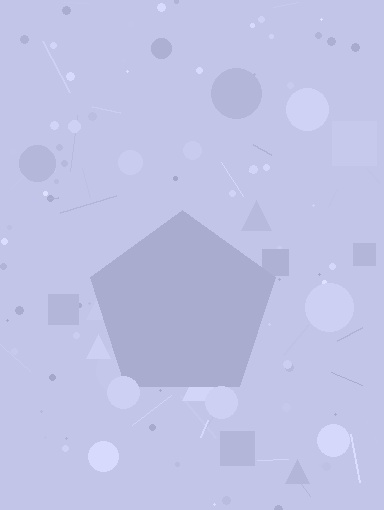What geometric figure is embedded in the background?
A pentagon is embedded in the background.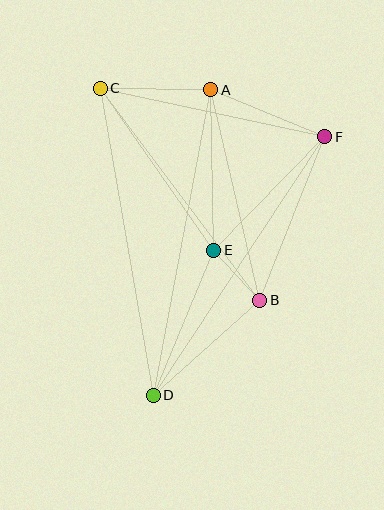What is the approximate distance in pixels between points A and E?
The distance between A and E is approximately 160 pixels.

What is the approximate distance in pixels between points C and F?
The distance between C and F is approximately 230 pixels.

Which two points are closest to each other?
Points B and E are closest to each other.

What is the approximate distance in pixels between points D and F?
The distance between D and F is approximately 310 pixels.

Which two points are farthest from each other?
Points C and D are farthest from each other.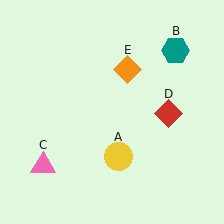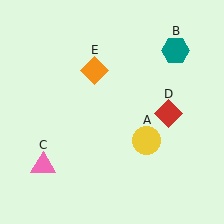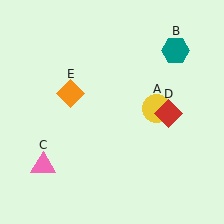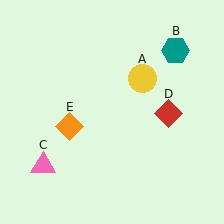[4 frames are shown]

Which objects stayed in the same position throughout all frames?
Teal hexagon (object B) and pink triangle (object C) and red diamond (object D) remained stationary.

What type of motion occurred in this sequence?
The yellow circle (object A), orange diamond (object E) rotated counterclockwise around the center of the scene.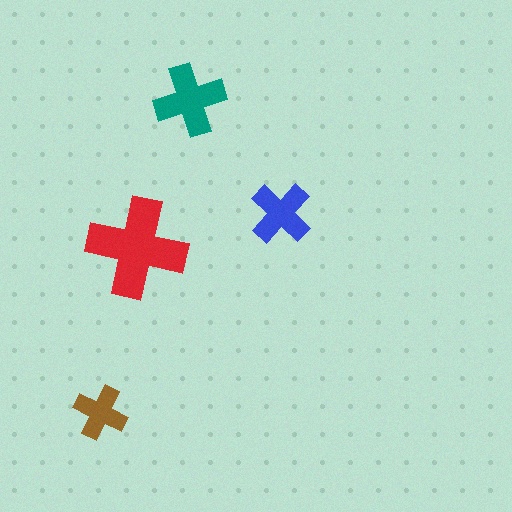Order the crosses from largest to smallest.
the red one, the teal one, the blue one, the brown one.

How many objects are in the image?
There are 4 objects in the image.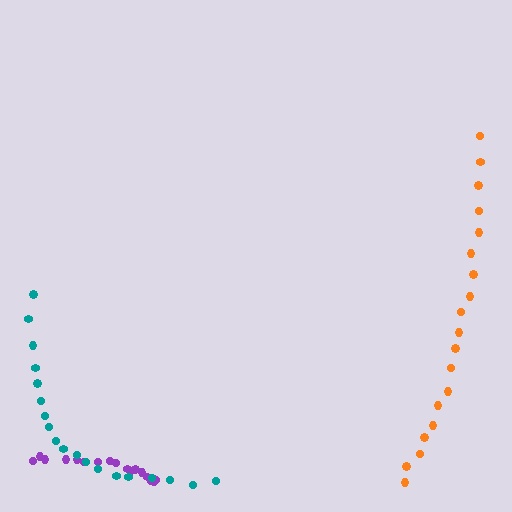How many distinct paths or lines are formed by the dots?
There are 3 distinct paths.